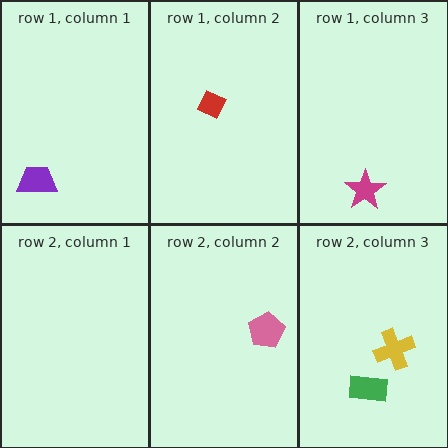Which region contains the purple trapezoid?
The row 1, column 1 region.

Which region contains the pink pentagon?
The row 2, column 2 region.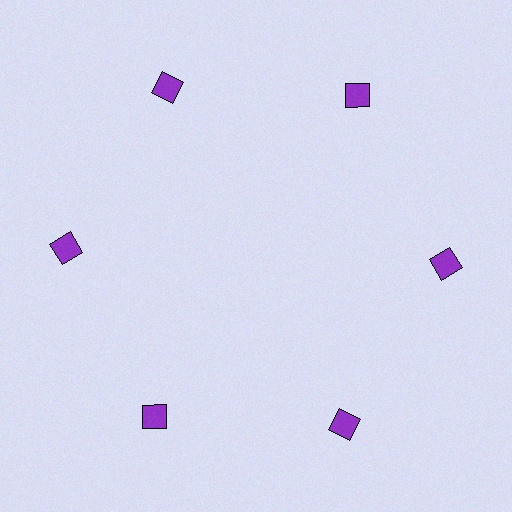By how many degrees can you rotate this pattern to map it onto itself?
The pattern maps onto itself every 60 degrees of rotation.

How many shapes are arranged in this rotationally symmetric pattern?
There are 6 shapes, arranged in 6 groups of 1.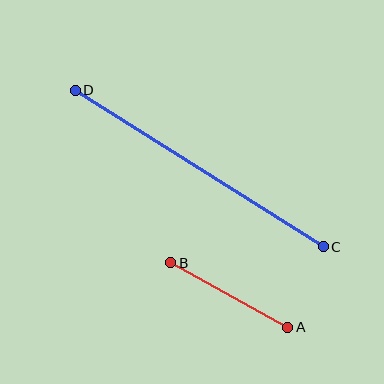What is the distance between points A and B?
The distance is approximately 134 pixels.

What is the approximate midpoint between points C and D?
The midpoint is at approximately (199, 168) pixels.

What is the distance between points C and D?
The distance is approximately 293 pixels.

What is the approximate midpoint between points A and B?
The midpoint is at approximately (229, 295) pixels.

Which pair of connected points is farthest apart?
Points C and D are farthest apart.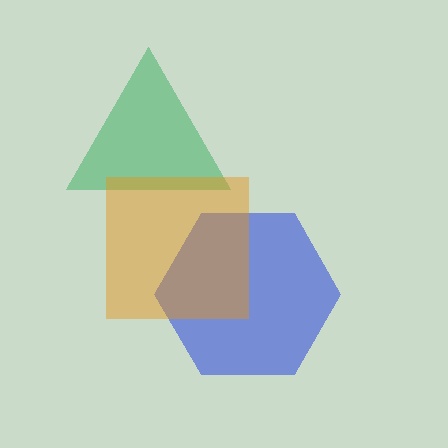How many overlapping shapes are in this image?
There are 3 overlapping shapes in the image.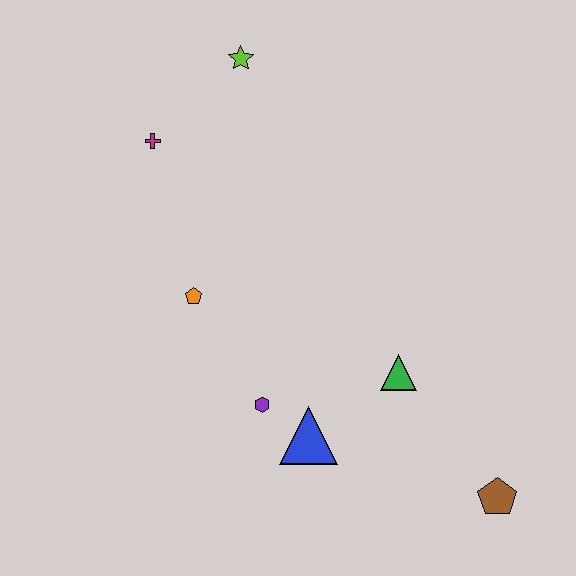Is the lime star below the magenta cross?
No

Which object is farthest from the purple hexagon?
The lime star is farthest from the purple hexagon.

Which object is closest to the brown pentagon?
The green triangle is closest to the brown pentagon.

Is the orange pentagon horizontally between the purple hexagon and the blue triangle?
No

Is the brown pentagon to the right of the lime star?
Yes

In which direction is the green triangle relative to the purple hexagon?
The green triangle is to the right of the purple hexagon.